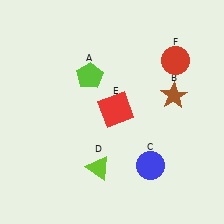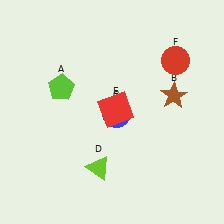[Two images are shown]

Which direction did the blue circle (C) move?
The blue circle (C) moved up.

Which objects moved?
The objects that moved are: the lime pentagon (A), the blue circle (C).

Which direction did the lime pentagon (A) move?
The lime pentagon (A) moved left.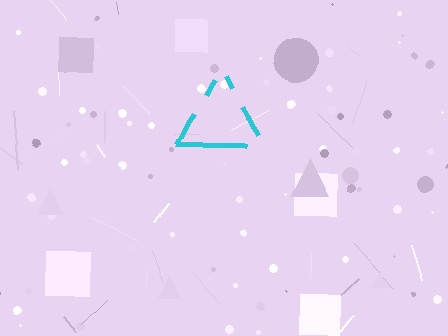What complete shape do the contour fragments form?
The contour fragments form a triangle.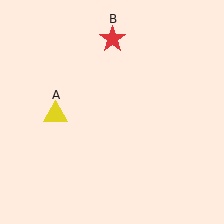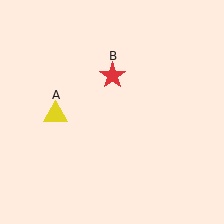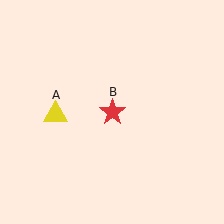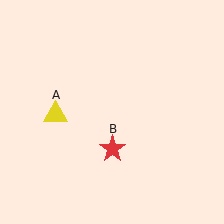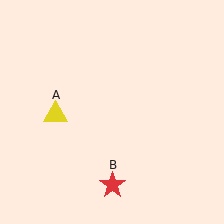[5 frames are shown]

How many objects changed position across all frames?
1 object changed position: red star (object B).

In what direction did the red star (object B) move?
The red star (object B) moved down.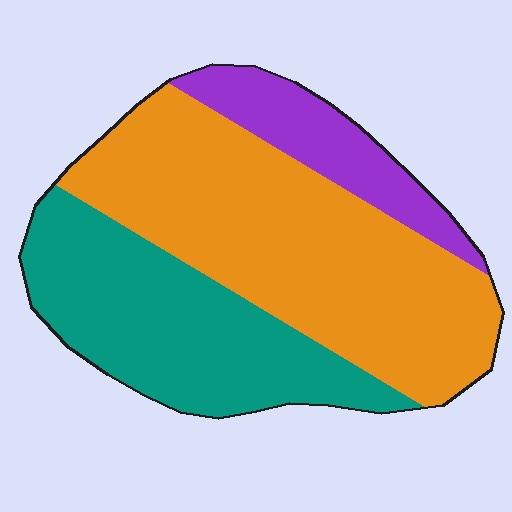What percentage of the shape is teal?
Teal takes up about one third (1/3) of the shape.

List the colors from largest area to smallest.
From largest to smallest: orange, teal, purple.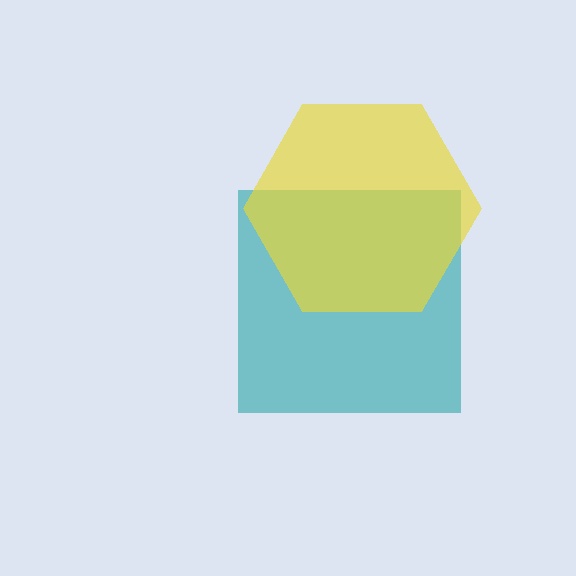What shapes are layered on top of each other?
The layered shapes are: a teal square, a yellow hexagon.